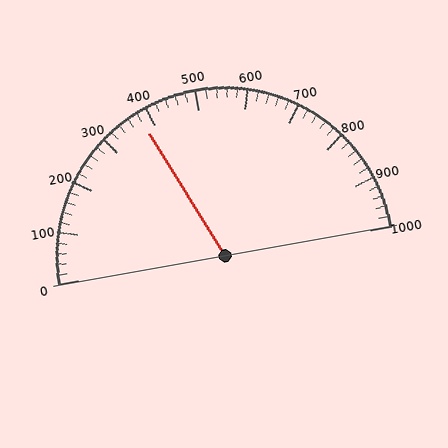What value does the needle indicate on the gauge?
The needle indicates approximately 380.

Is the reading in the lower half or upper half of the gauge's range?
The reading is in the lower half of the range (0 to 1000).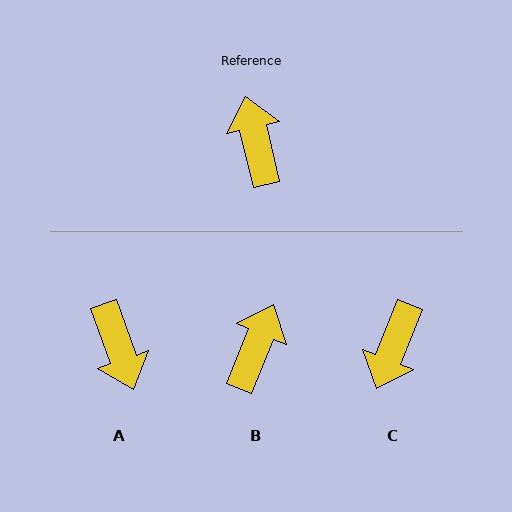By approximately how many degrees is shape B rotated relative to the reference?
Approximately 36 degrees clockwise.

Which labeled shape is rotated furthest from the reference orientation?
A, about 174 degrees away.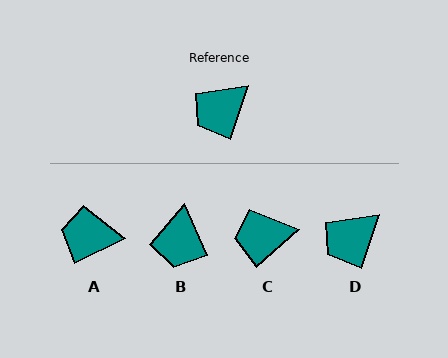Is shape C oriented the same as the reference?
No, it is off by about 31 degrees.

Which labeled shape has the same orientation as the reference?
D.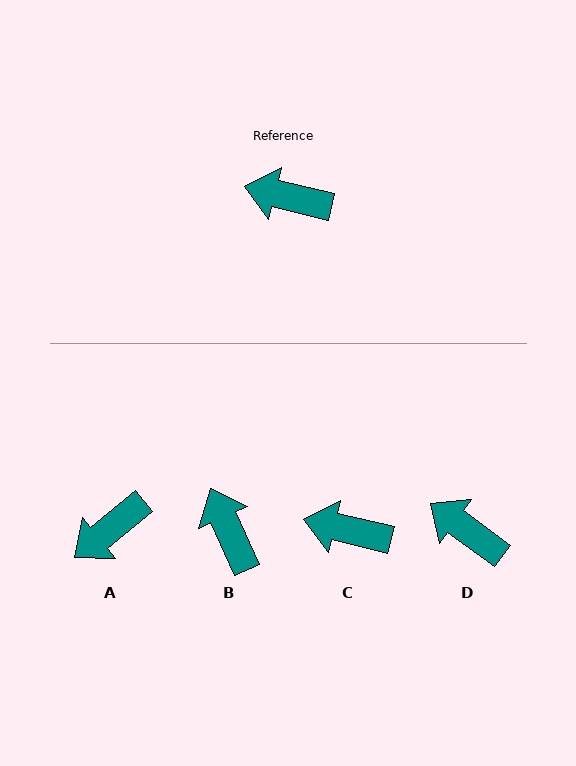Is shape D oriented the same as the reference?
No, it is off by about 23 degrees.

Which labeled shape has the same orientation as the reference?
C.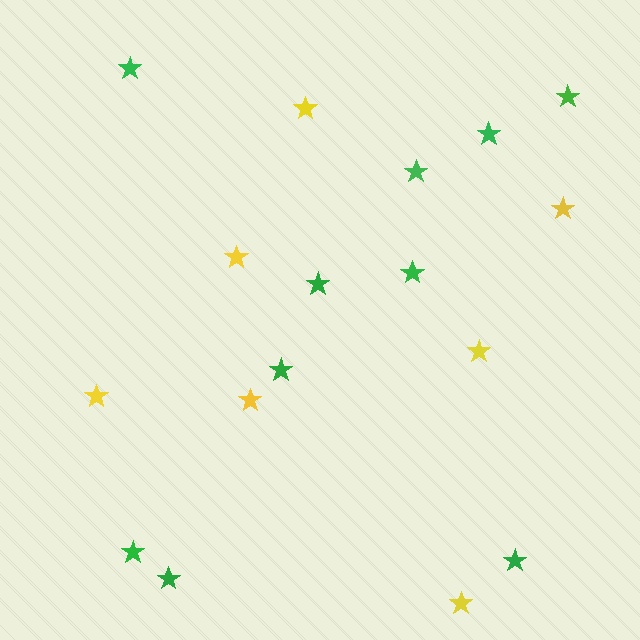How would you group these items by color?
There are 2 groups: one group of green stars (10) and one group of yellow stars (7).